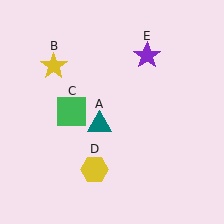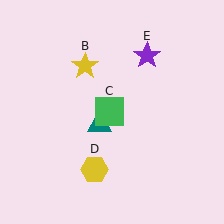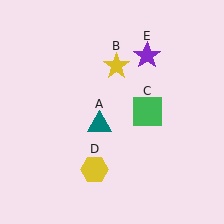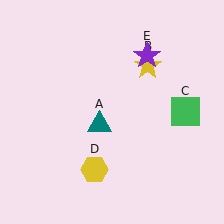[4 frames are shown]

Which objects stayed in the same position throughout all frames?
Teal triangle (object A) and yellow hexagon (object D) and purple star (object E) remained stationary.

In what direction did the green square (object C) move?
The green square (object C) moved right.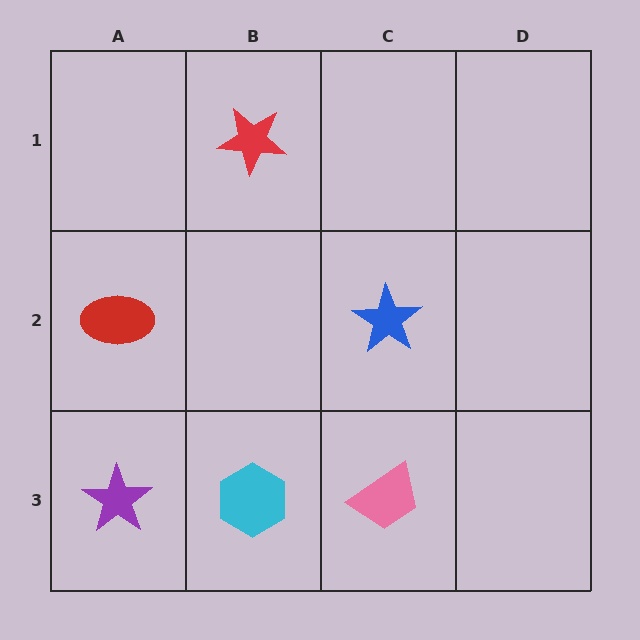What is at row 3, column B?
A cyan hexagon.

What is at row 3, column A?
A purple star.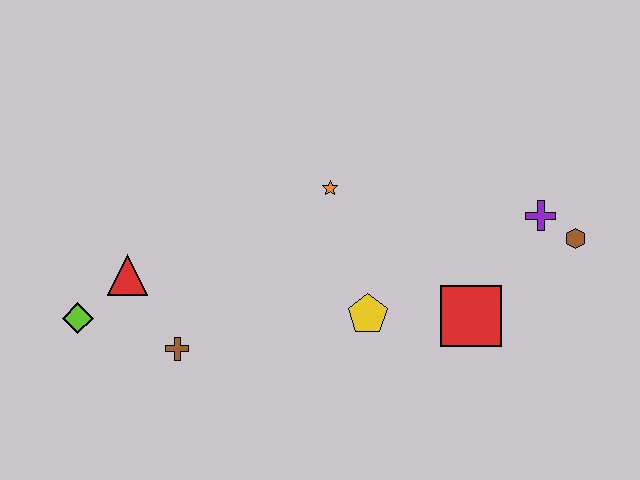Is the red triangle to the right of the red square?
No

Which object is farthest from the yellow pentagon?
The lime diamond is farthest from the yellow pentagon.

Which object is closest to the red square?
The yellow pentagon is closest to the red square.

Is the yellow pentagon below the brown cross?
No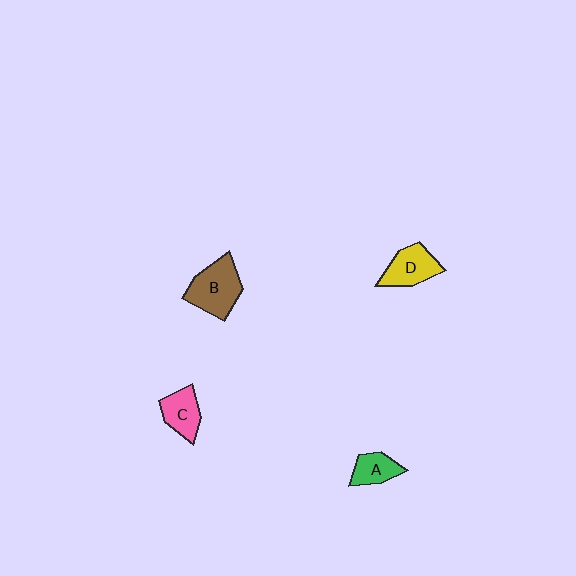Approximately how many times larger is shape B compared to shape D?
Approximately 1.3 times.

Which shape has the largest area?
Shape B (brown).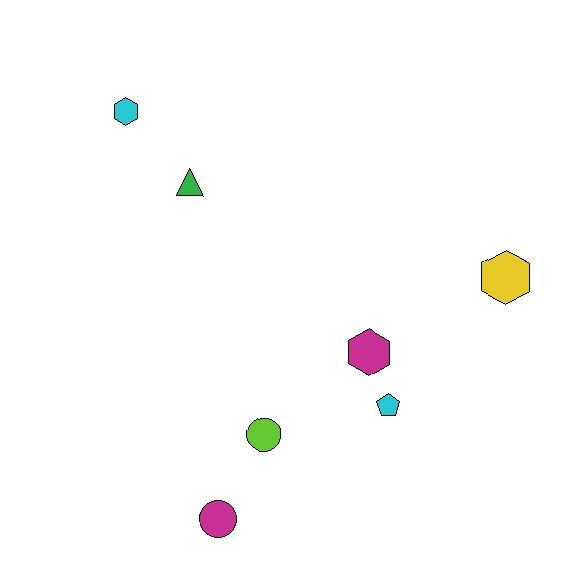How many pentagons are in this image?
There is 1 pentagon.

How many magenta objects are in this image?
There are 2 magenta objects.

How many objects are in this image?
There are 7 objects.